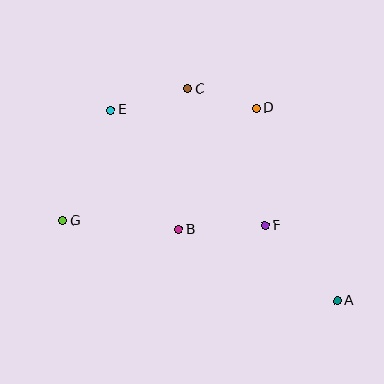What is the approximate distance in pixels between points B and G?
The distance between B and G is approximately 116 pixels.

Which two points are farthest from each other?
Points A and E are farthest from each other.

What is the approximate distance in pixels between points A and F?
The distance between A and F is approximately 105 pixels.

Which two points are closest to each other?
Points C and D are closest to each other.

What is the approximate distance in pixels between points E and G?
The distance between E and G is approximately 121 pixels.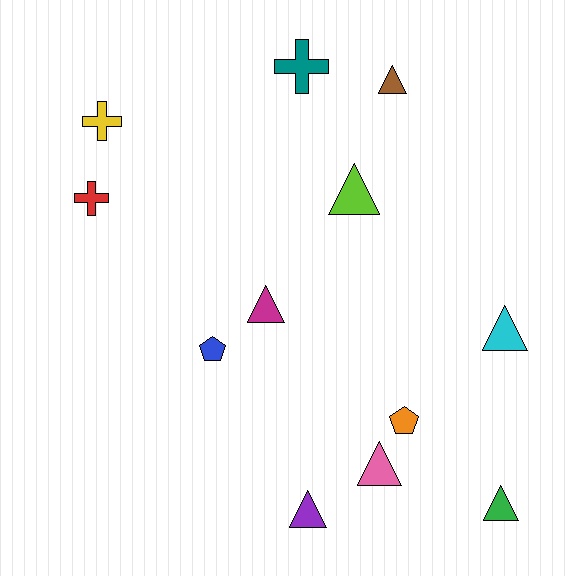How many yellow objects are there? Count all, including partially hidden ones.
There is 1 yellow object.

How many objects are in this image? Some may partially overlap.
There are 12 objects.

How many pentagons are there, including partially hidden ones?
There are 2 pentagons.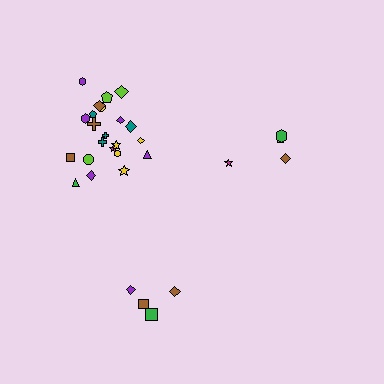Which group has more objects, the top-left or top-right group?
The top-left group.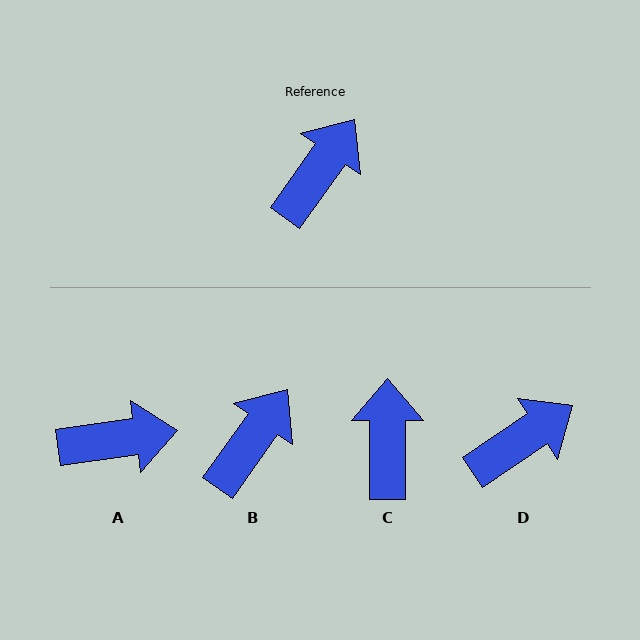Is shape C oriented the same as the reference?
No, it is off by about 35 degrees.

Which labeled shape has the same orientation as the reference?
B.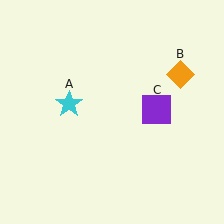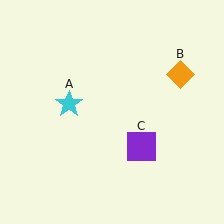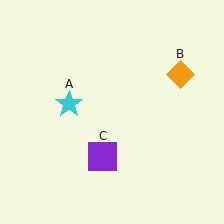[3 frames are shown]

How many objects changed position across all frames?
1 object changed position: purple square (object C).